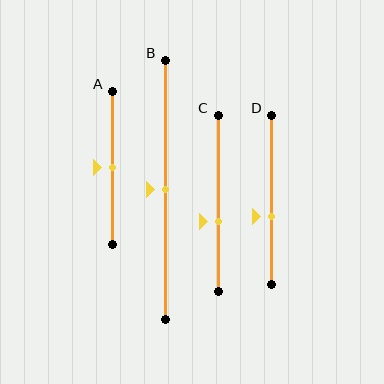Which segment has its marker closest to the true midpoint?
Segment A has its marker closest to the true midpoint.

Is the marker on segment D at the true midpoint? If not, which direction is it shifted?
No, the marker on segment D is shifted downward by about 10% of the segment length.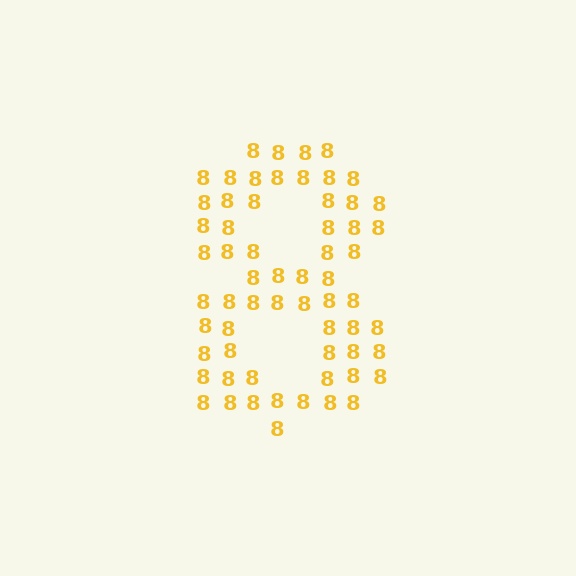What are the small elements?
The small elements are digit 8's.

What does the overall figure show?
The overall figure shows the digit 8.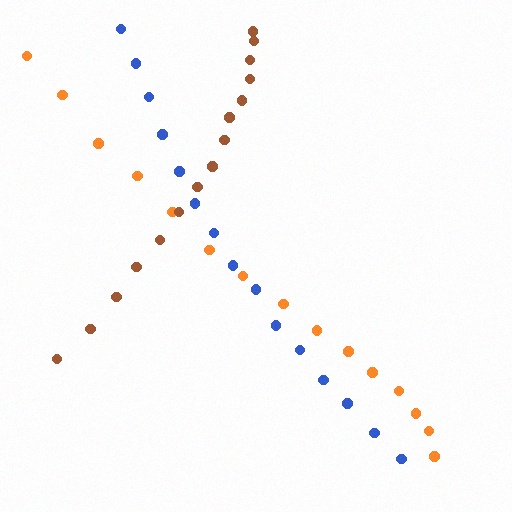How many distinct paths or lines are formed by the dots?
There are 3 distinct paths.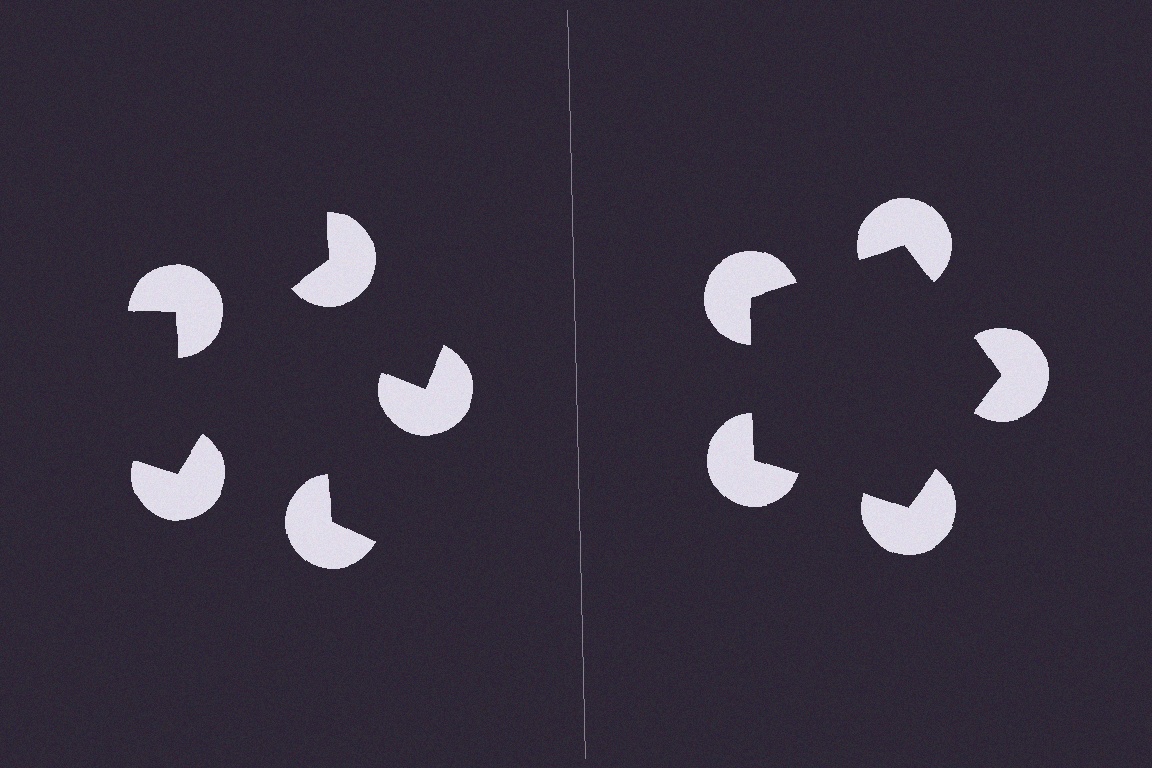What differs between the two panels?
The pac-man discs are positioned identically on both sides; only the wedge orientations differ. On the right they align to a pentagon; on the left they are misaligned.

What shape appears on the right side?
An illusory pentagon.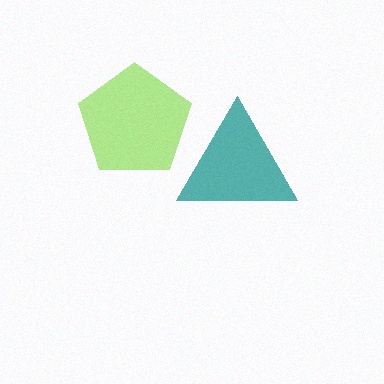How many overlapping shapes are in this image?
There are 2 overlapping shapes in the image.